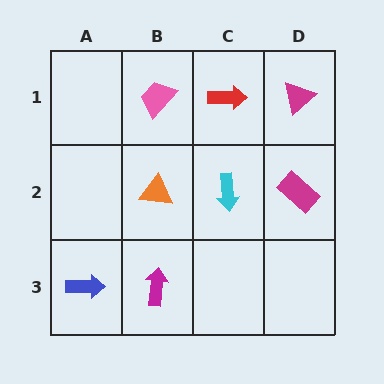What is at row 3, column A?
A blue arrow.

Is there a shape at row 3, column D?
No, that cell is empty.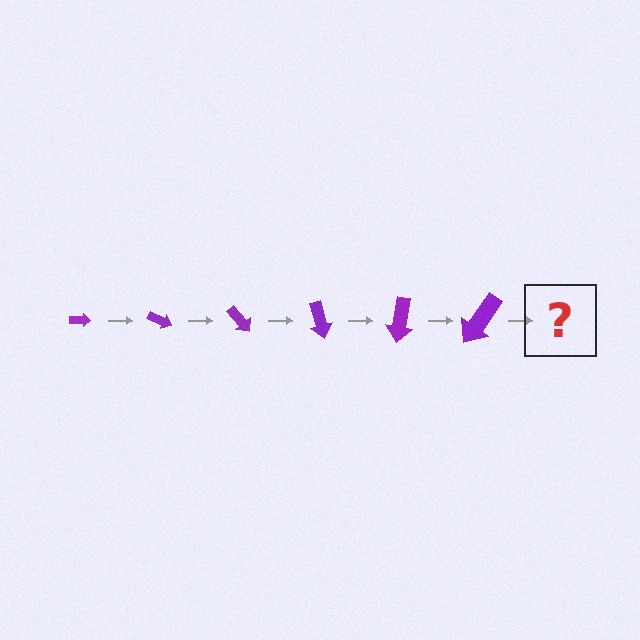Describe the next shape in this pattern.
It should be an arrow, larger than the previous one and rotated 150 degrees from the start.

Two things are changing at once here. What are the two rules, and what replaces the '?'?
The two rules are that the arrow grows larger each step and it rotates 25 degrees each step. The '?' should be an arrow, larger than the previous one and rotated 150 degrees from the start.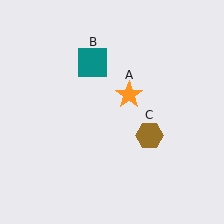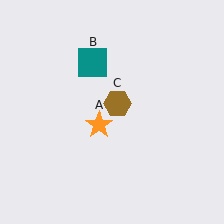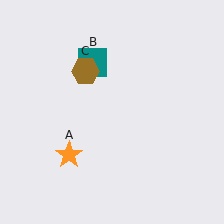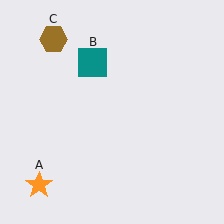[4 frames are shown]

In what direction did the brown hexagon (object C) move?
The brown hexagon (object C) moved up and to the left.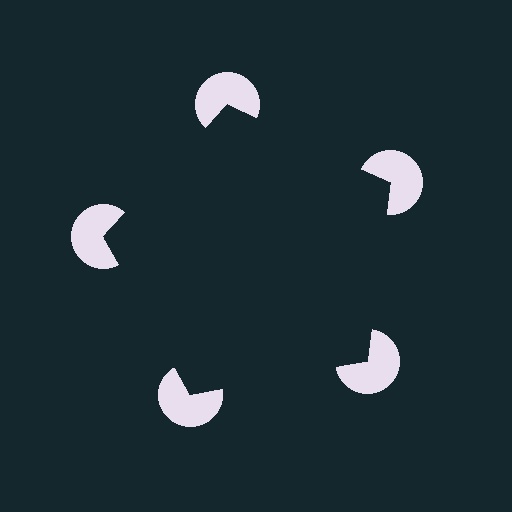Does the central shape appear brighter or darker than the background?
It typically appears slightly darker than the background, even though no actual brightness change is drawn.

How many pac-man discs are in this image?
There are 5 — one at each vertex of the illusory pentagon.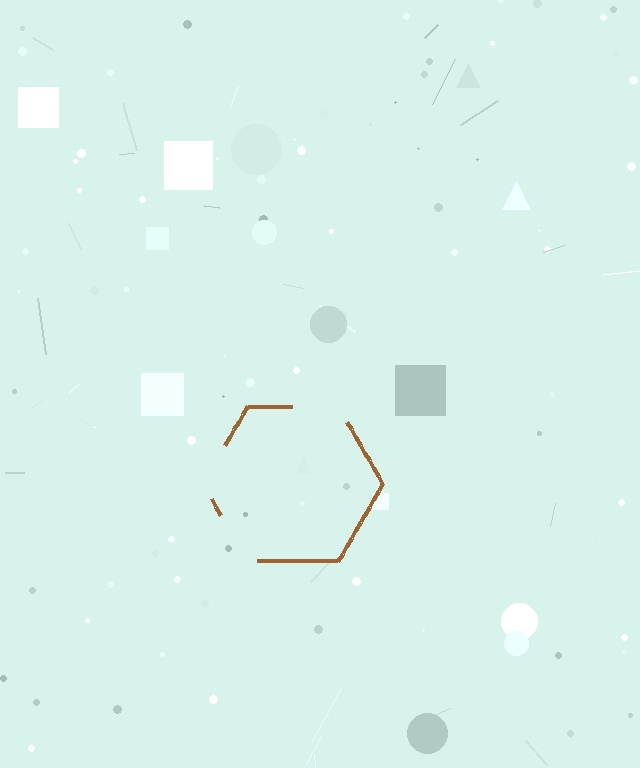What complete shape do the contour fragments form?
The contour fragments form a hexagon.